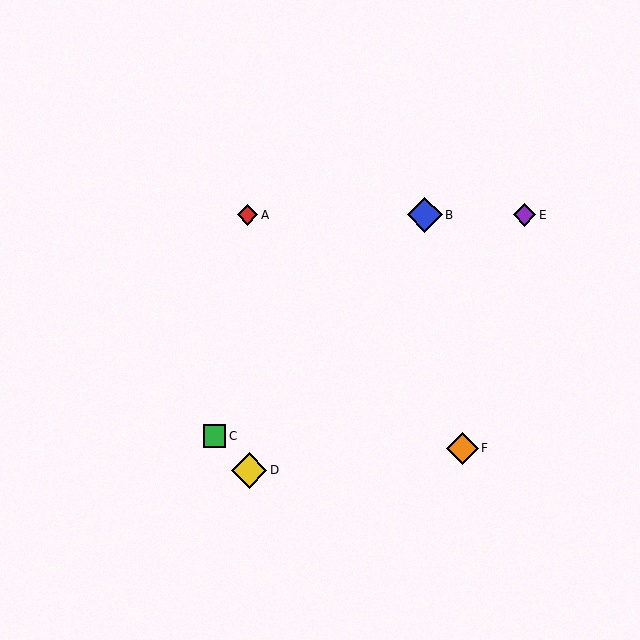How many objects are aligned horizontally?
3 objects (A, B, E) are aligned horizontally.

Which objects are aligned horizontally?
Objects A, B, E are aligned horizontally.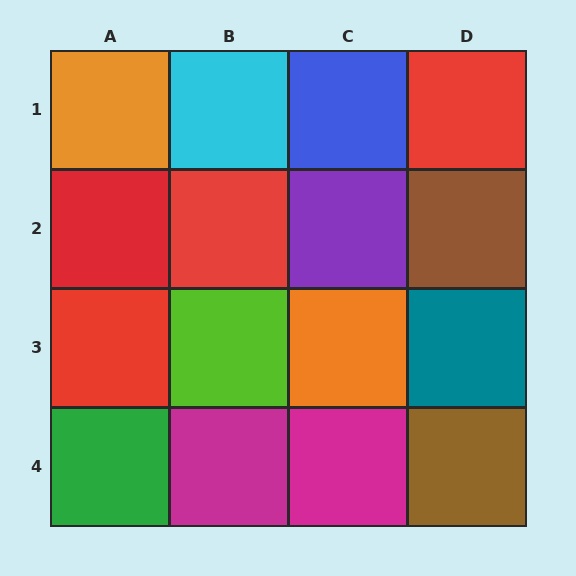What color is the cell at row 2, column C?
Purple.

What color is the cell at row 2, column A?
Red.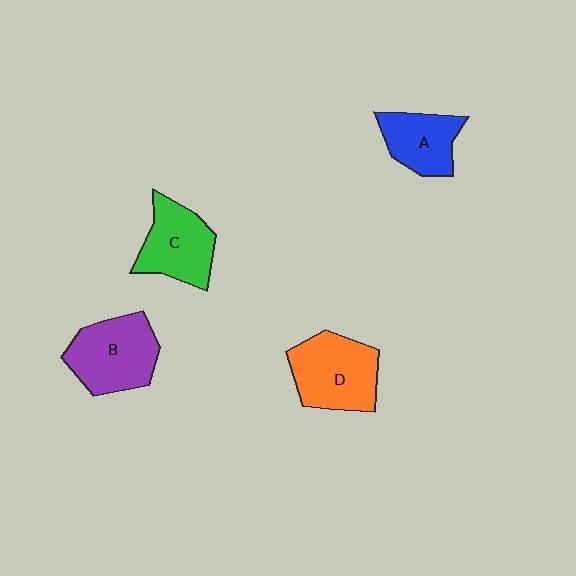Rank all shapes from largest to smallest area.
From largest to smallest: D (orange), B (purple), C (green), A (blue).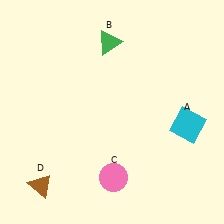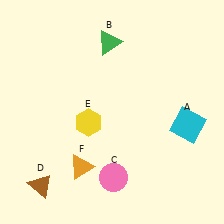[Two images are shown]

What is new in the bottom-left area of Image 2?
A yellow hexagon (E) was added in the bottom-left area of Image 2.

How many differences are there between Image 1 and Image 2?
There are 2 differences between the two images.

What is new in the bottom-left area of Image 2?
An orange triangle (F) was added in the bottom-left area of Image 2.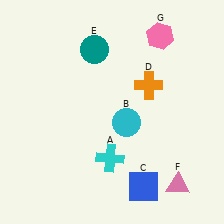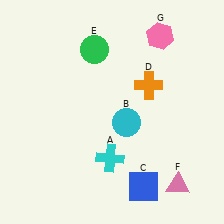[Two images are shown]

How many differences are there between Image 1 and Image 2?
There is 1 difference between the two images.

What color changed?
The circle (E) changed from teal in Image 1 to green in Image 2.